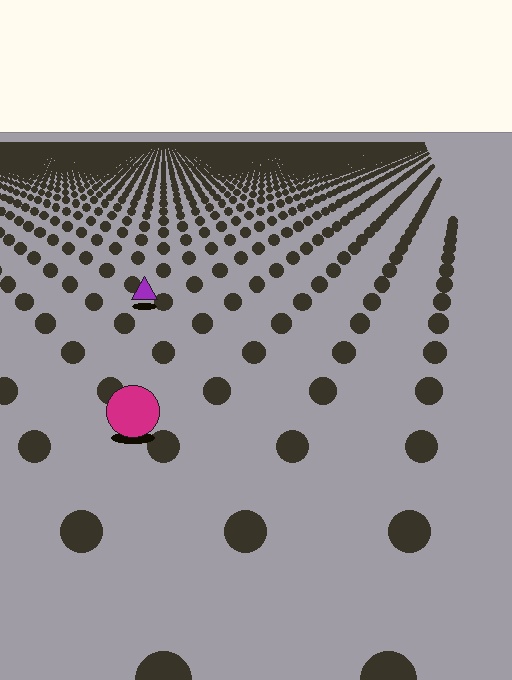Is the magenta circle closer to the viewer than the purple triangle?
Yes. The magenta circle is closer — you can tell from the texture gradient: the ground texture is coarser near it.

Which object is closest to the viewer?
The magenta circle is closest. The texture marks near it are larger and more spread out.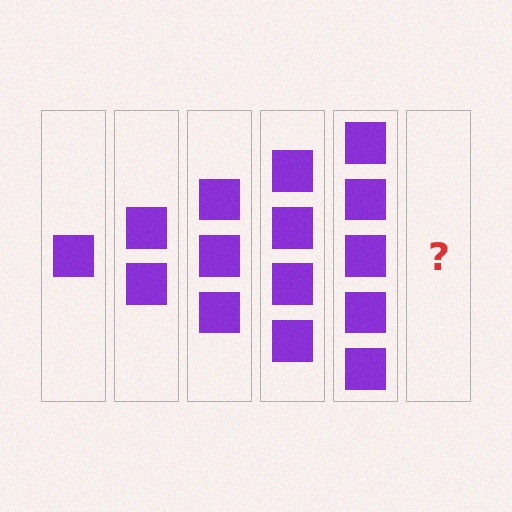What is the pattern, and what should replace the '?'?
The pattern is that each step adds one more square. The '?' should be 6 squares.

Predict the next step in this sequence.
The next step is 6 squares.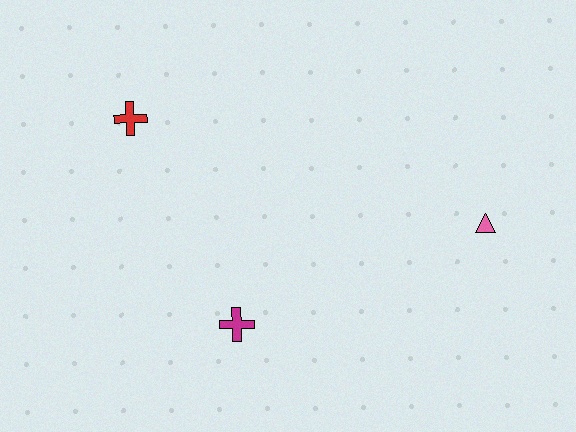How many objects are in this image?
There are 3 objects.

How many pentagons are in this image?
There are no pentagons.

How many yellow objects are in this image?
There are no yellow objects.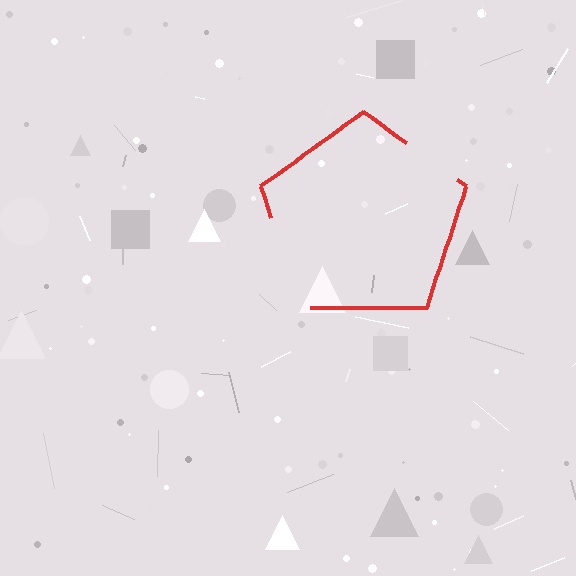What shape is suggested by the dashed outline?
The dashed outline suggests a pentagon.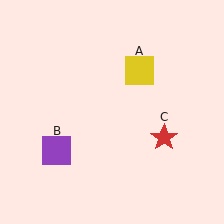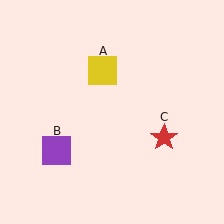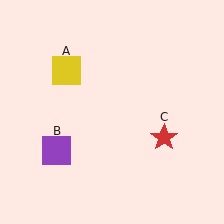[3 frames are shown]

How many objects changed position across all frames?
1 object changed position: yellow square (object A).